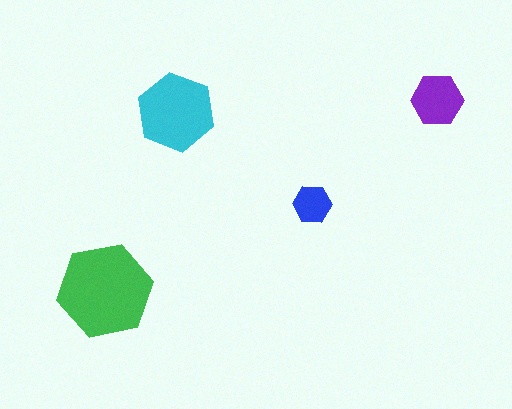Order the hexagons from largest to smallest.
the green one, the cyan one, the purple one, the blue one.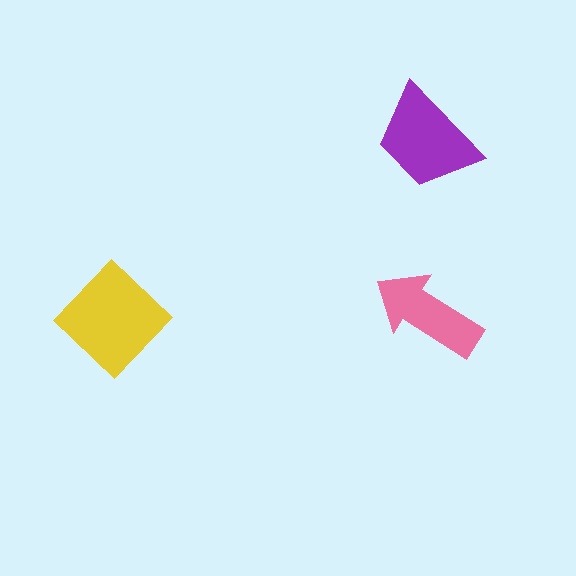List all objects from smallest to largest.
The pink arrow, the purple trapezoid, the yellow diamond.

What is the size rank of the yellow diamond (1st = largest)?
1st.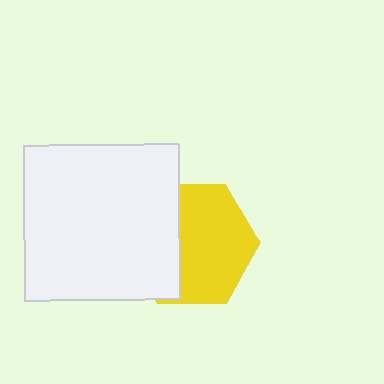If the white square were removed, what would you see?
You would see the complete yellow hexagon.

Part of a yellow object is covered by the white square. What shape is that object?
It is a hexagon.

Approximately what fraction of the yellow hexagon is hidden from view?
Roughly 38% of the yellow hexagon is hidden behind the white square.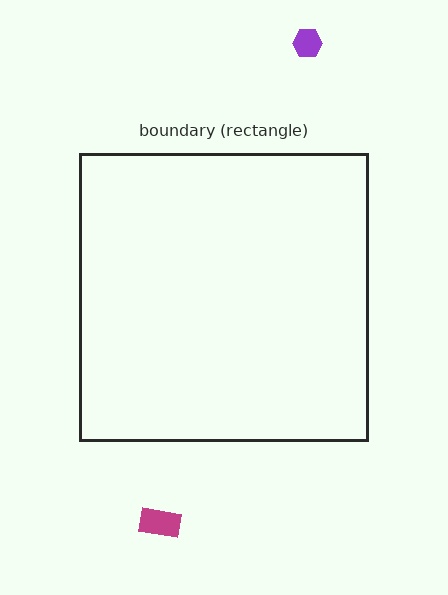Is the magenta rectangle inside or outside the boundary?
Outside.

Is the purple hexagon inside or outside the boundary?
Outside.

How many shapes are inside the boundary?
0 inside, 2 outside.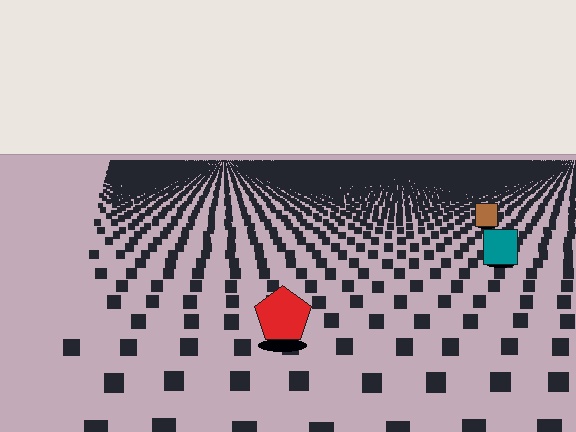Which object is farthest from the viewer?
The brown square is farthest from the viewer. It appears smaller and the ground texture around it is denser.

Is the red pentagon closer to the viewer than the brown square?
Yes. The red pentagon is closer — you can tell from the texture gradient: the ground texture is coarser near it.